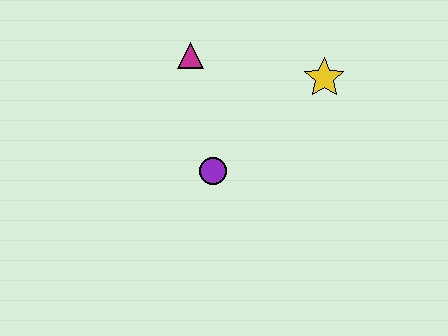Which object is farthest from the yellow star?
The purple circle is farthest from the yellow star.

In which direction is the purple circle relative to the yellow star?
The purple circle is to the left of the yellow star.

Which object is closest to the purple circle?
The magenta triangle is closest to the purple circle.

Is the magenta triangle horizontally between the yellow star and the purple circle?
No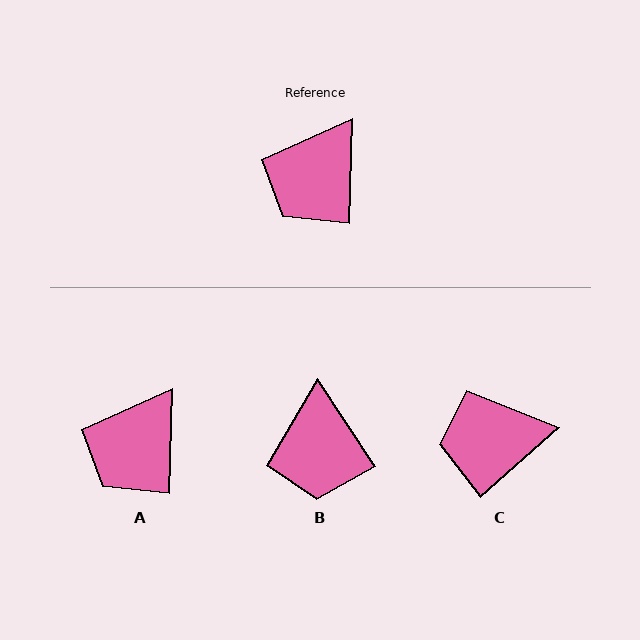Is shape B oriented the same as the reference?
No, it is off by about 35 degrees.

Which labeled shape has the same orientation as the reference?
A.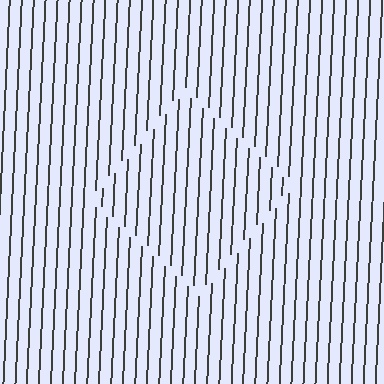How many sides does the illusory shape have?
4 sides — the line-ends trace a square.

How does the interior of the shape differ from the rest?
The interior of the shape contains the same grating, shifted by half a period — the contour is defined by the phase discontinuity where line-ends from the inner and outer gratings abut.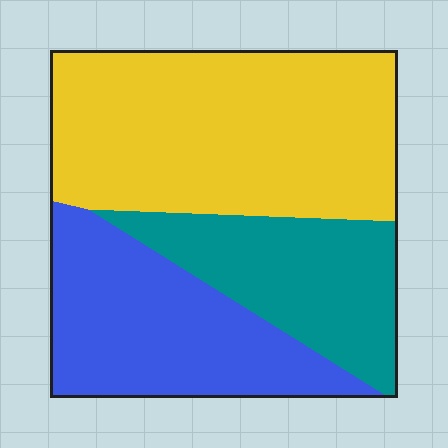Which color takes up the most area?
Yellow, at roughly 45%.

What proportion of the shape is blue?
Blue covers roughly 30% of the shape.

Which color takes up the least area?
Teal, at roughly 25%.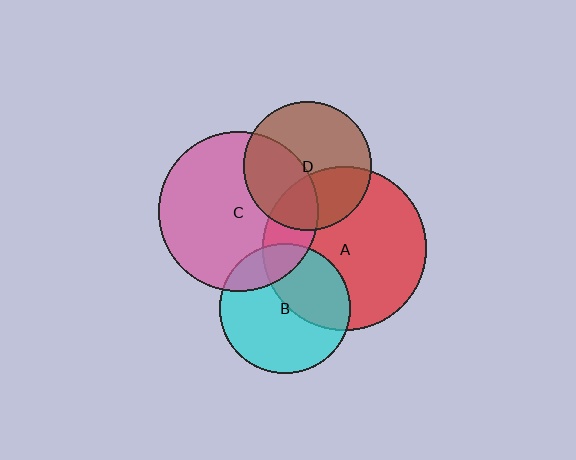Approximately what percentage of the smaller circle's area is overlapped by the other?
Approximately 40%.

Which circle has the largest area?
Circle A (red).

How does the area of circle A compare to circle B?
Approximately 1.6 times.